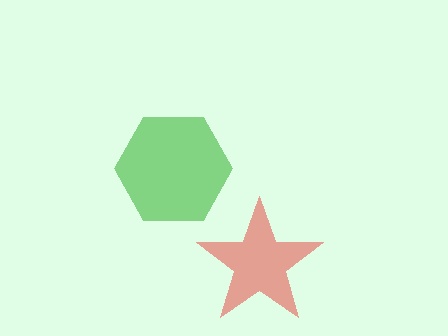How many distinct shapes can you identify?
There are 2 distinct shapes: a green hexagon, a red star.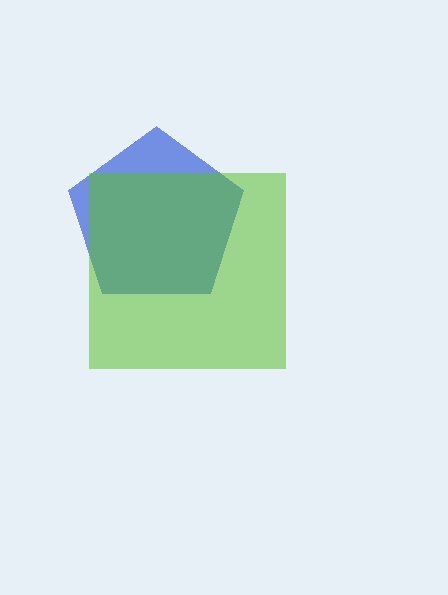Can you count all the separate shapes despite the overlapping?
Yes, there are 2 separate shapes.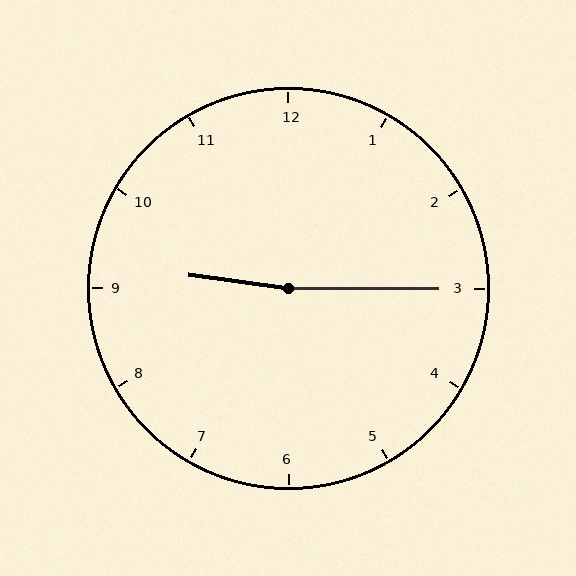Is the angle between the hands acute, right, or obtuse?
It is obtuse.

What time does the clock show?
9:15.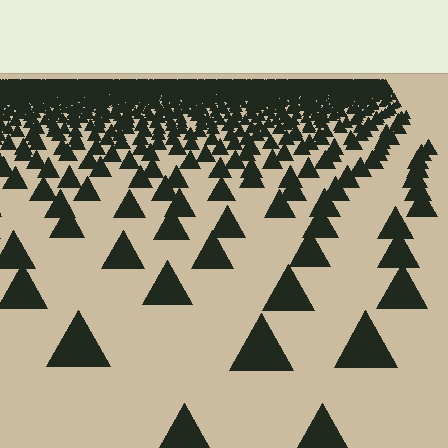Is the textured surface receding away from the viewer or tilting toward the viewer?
The surface is receding away from the viewer. Texture elements get smaller and denser toward the top.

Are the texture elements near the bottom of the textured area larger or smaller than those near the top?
Larger. Near the bottom, elements are closer to the viewer and appear at a bigger on-screen size.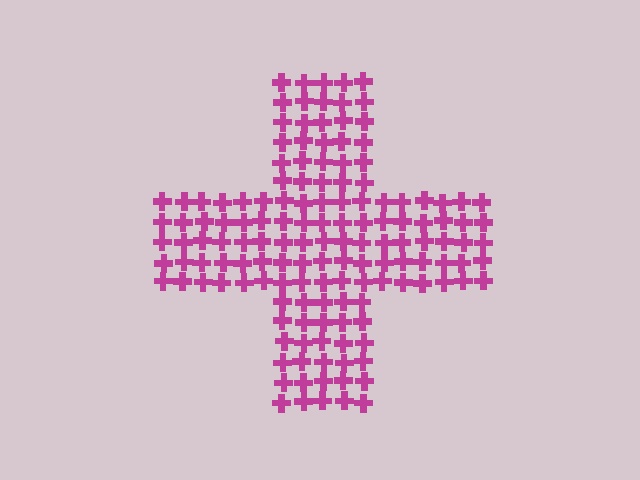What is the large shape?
The large shape is a cross.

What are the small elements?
The small elements are crosses.